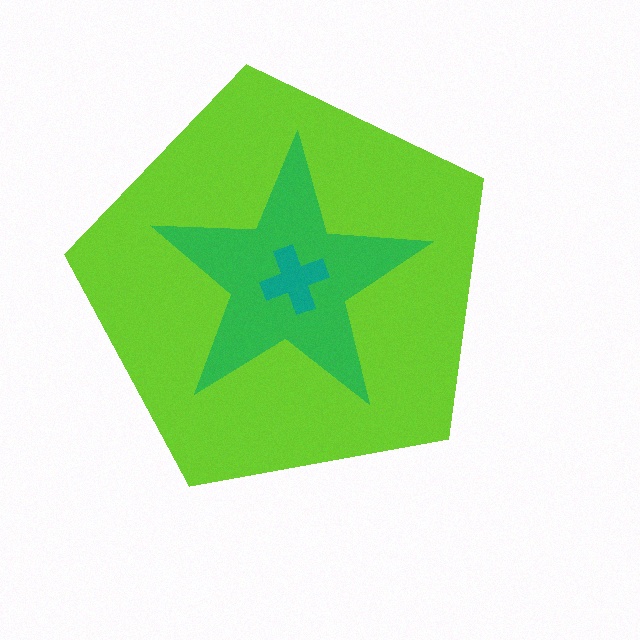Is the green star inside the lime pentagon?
Yes.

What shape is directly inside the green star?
The teal cross.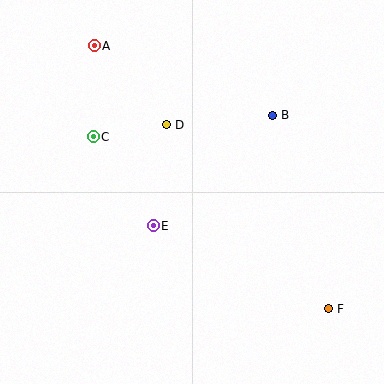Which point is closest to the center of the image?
Point E at (153, 226) is closest to the center.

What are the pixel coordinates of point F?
Point F is at (329, 309).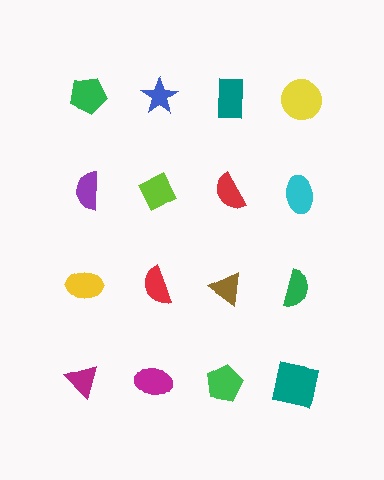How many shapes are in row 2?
4 shapes.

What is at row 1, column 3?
A teal rectangle.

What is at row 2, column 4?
A cyan ellipse.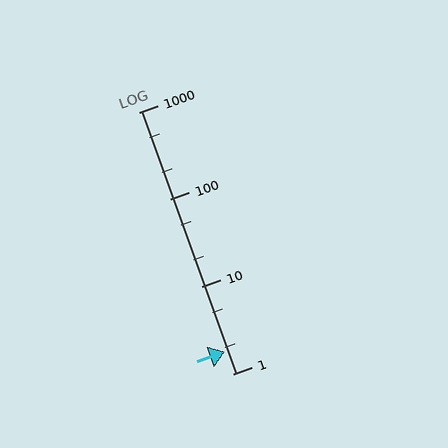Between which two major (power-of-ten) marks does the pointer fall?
The pointer is between 1 and 10.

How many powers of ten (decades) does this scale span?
The scale spans 3 decades, from 1 to 1000.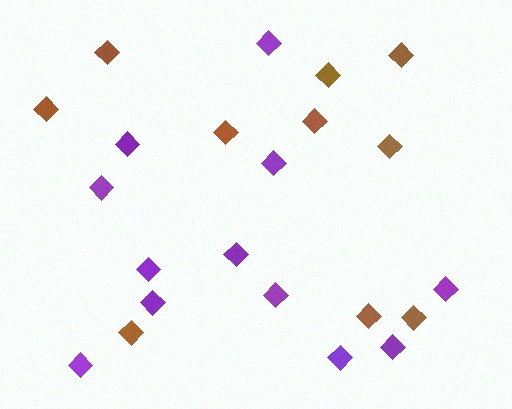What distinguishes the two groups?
There are 2 groups: one group of purple diamonds (12) and one group of brown diamonds (10).